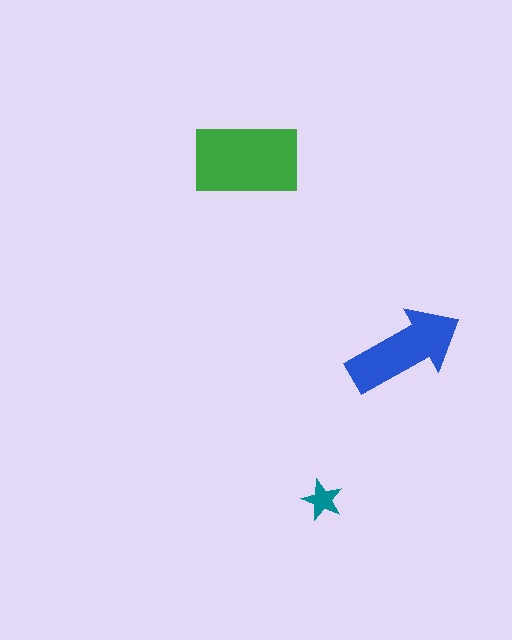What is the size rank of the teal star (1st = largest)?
3rd.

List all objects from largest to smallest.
The green rectangle, the blue arrow, the teal star.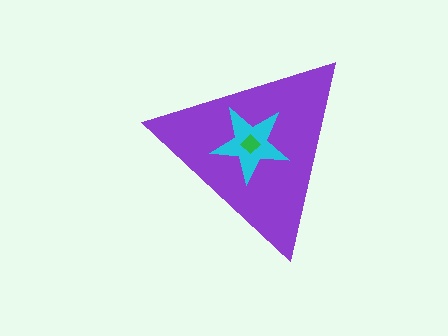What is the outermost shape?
The purple triangle.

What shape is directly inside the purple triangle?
The cyan star.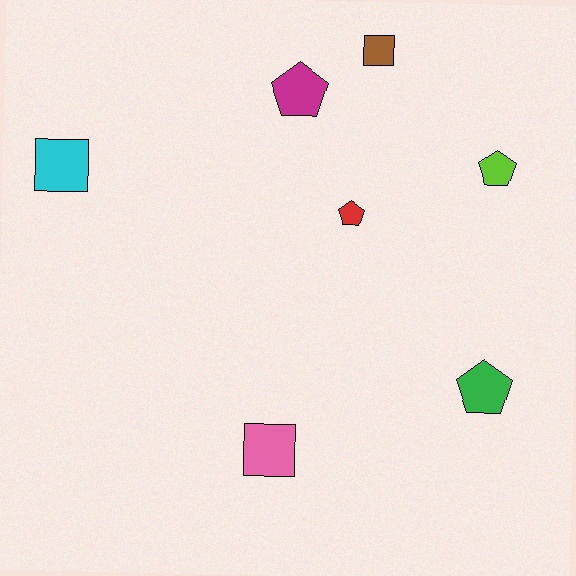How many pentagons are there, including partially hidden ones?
There are 4 pentagons.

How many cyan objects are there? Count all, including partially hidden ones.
There is 1 cyan object.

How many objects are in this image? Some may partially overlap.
There are 7 objects.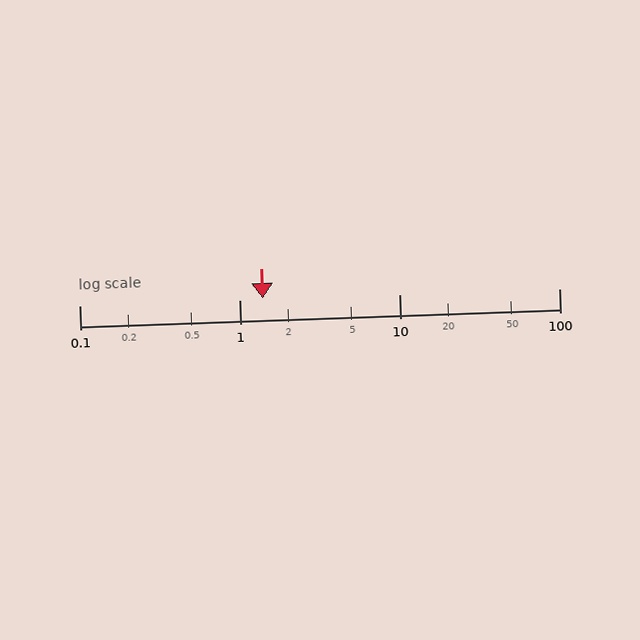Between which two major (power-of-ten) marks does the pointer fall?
The pointer is between 1 and 10.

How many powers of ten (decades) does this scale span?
The scale spans 3 decades, from 0.1 to 100.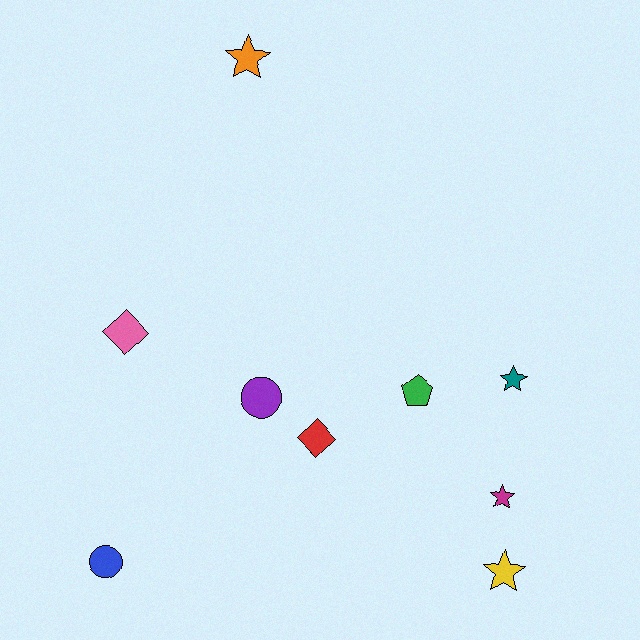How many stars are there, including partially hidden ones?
There are 4 stars.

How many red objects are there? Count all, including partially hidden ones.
There is 1 red object.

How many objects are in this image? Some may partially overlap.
There are 9 objects.